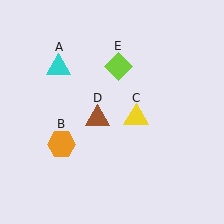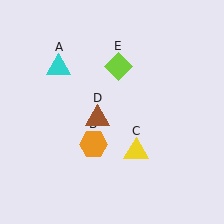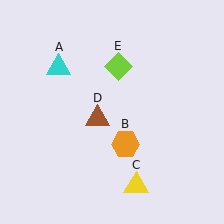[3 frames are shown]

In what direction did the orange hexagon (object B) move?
The orange hexagon (object B) moved right.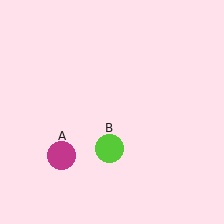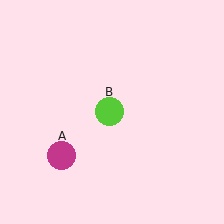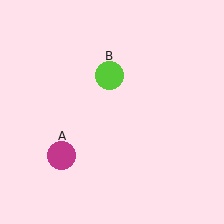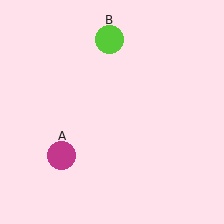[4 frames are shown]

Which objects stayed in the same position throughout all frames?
Magenta circle (object A) remained stationary.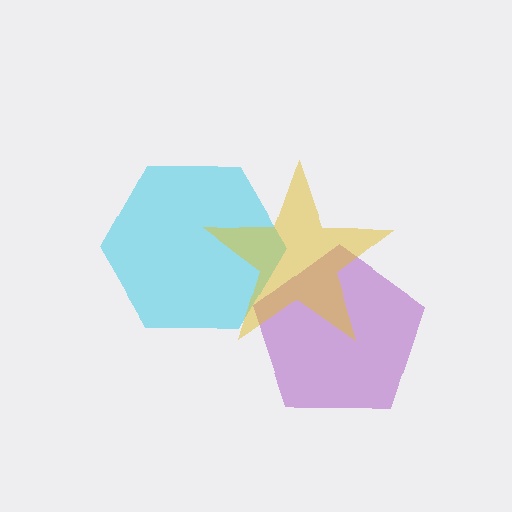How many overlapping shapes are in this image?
There are 3 overlapping shapes in the image.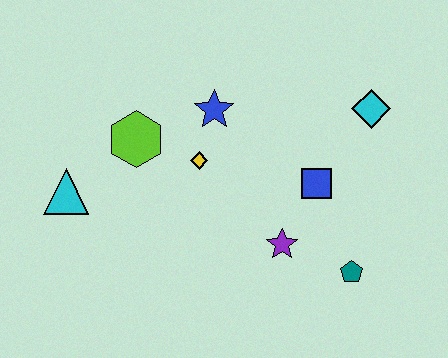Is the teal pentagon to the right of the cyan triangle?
Yes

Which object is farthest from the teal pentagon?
The cyan triangle is farthest from the teal pentagon.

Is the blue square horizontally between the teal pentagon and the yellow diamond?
Yes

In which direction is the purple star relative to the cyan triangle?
The purple star is to the right of the cyan triangle.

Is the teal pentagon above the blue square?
No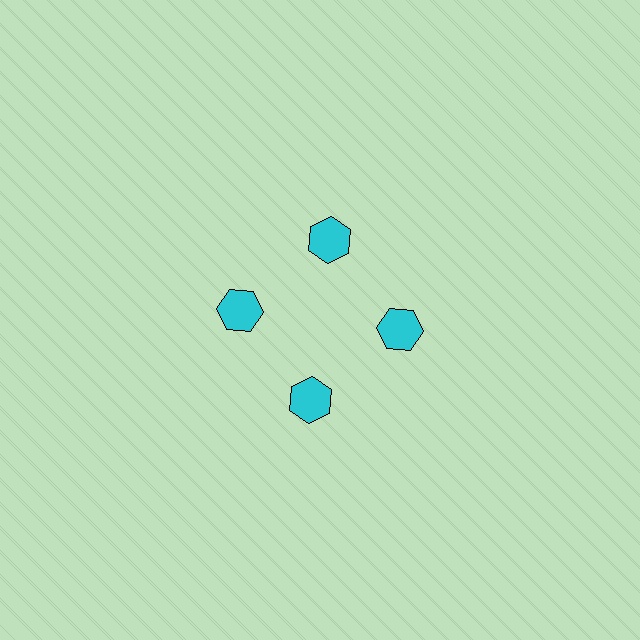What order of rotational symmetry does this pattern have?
This pattern has 4-fold rotational symmetry.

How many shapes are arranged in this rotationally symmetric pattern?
There are 4 shapes, arranged in 4 groups of 1.